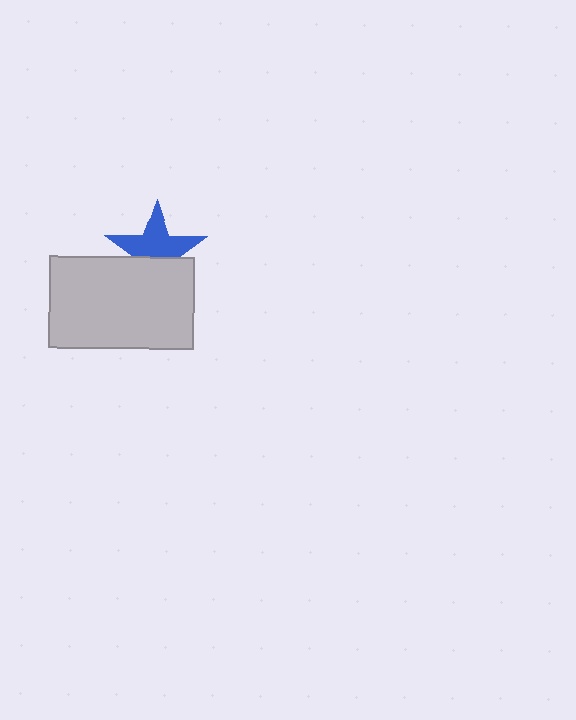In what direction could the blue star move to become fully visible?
The blue star could move up. That would shift it out from behind the light gray rectangle entirely.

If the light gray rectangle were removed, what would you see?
You would see the complete blue star.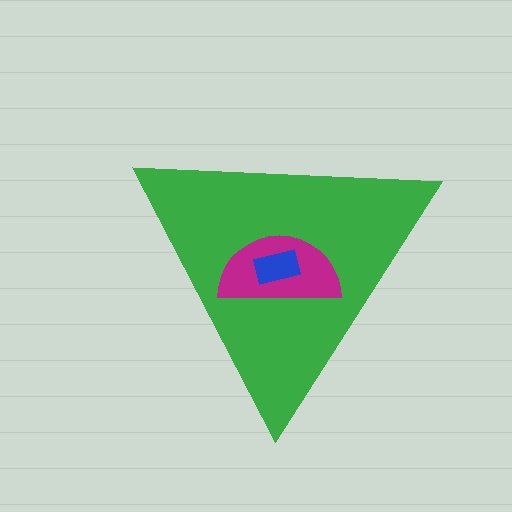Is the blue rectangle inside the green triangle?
Yes.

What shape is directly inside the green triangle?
The magenta semicircle.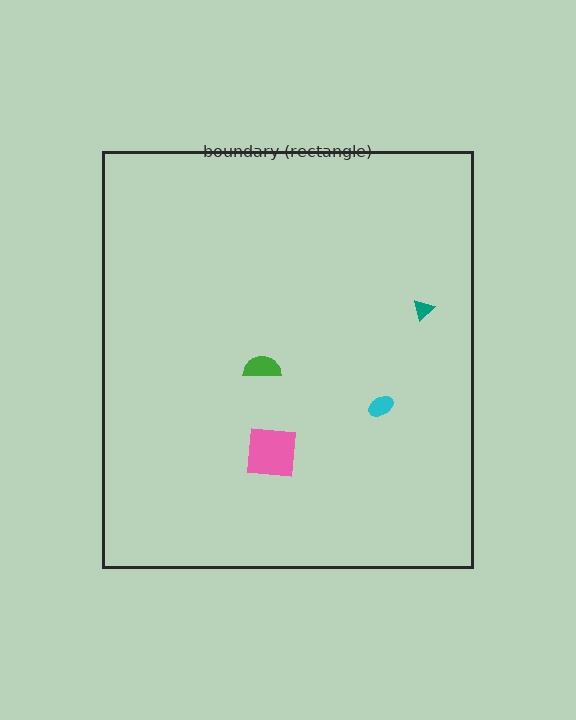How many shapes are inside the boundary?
4 inside, 0 outside.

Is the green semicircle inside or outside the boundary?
Inside.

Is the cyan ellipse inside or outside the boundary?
Inside.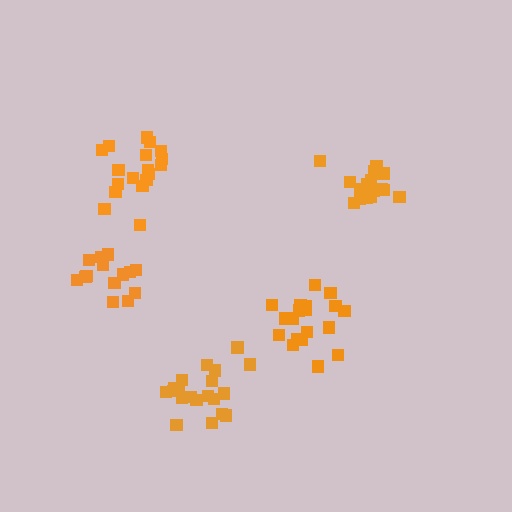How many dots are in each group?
Group 1: 19 dots, Group 2: 20 dots, Group 3: 18 dots, Group 4: 18 dots, Group 5: 14 dots (89 total).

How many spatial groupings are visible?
There are 5 spatial groupings.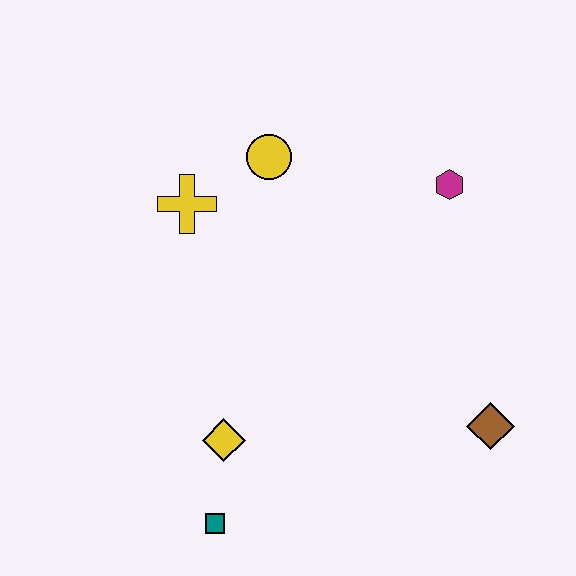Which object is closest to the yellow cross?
The yellow circle is closest to the yellow cross.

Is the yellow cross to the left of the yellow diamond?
Yes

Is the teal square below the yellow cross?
Yes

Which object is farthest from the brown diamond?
The yellow cross is farthest from the brown diamond.